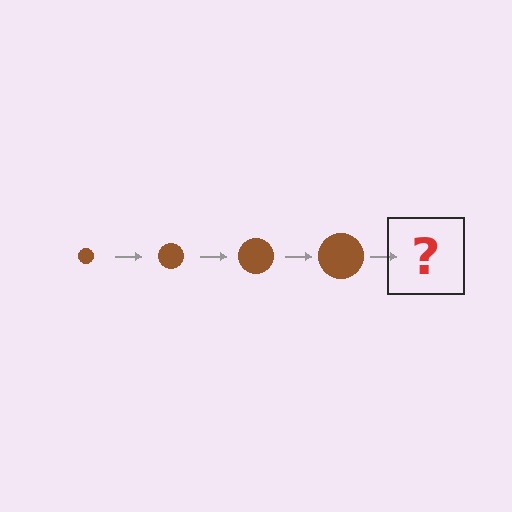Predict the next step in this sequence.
The next step is a brown circle, larger than the previous one.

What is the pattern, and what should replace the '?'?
The pattern is that the circle gets progressively larger each step. The '?' should be a brown circle, larger than the previous one.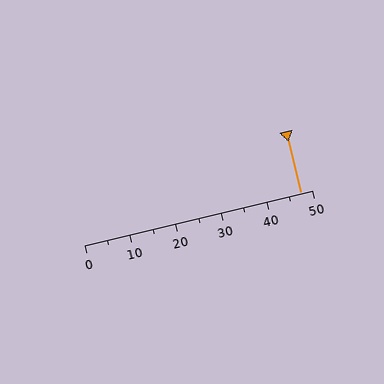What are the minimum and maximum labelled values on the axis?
The axis runs from 0 to 50.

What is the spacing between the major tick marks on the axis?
The major ticks are spaced 10 apart.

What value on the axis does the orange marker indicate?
The marker indicates approximately 47.5.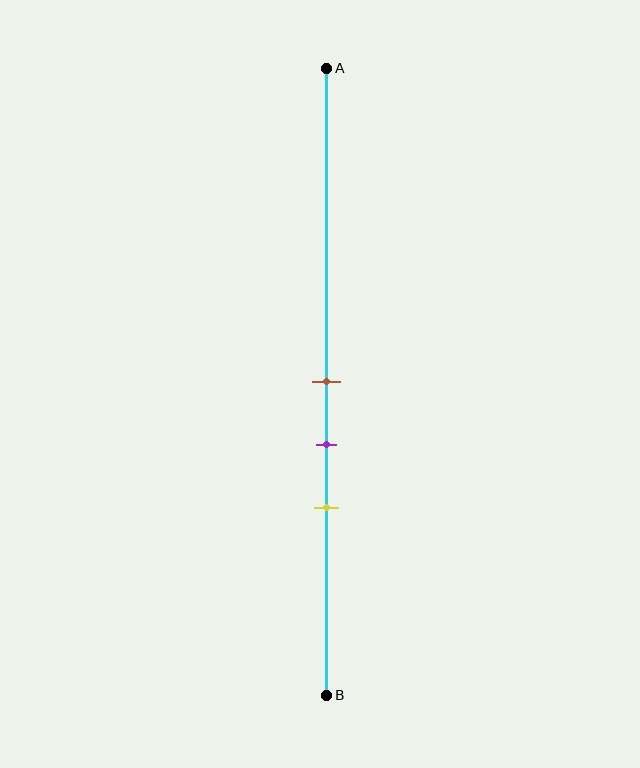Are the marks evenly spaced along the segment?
Yes, the marks are approximately evenly spaced.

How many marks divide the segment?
There are 3 marks dividing the segment.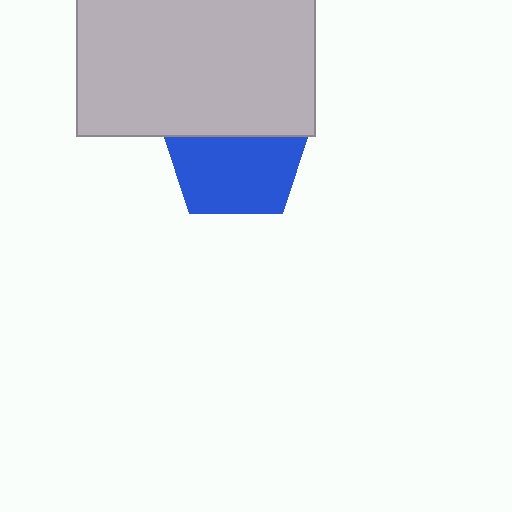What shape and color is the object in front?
The object in front is a light gray rectangle.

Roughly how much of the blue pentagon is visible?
About half of it is visible (roughly 60%).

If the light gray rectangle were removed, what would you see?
You would see the complete blue pentagon.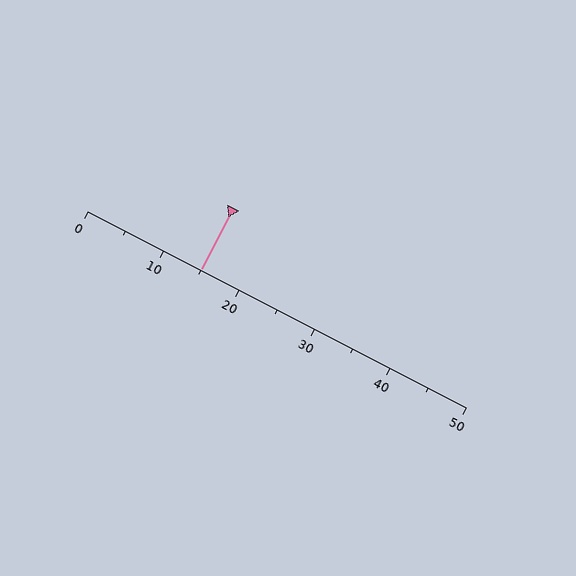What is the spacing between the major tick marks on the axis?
The major ticks are spaced 10 apart.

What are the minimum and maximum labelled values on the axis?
The axis runs from 0 to 50.